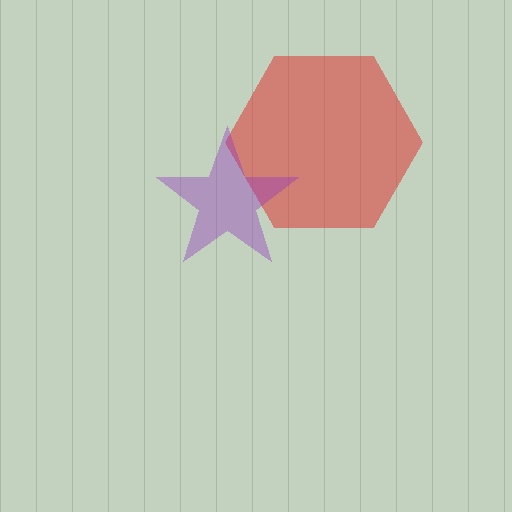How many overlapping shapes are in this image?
There are 2 overlapping shapes in the image.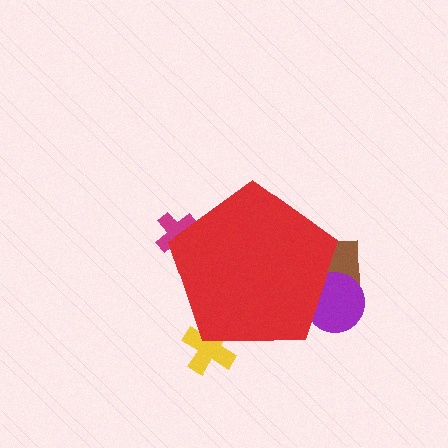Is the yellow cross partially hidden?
Yes, the yellow cross is partially hidden behind the red pentagon.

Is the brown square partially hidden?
Yes, the brown square is partially hidden behind the red pentagon.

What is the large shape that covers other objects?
A red pentagon.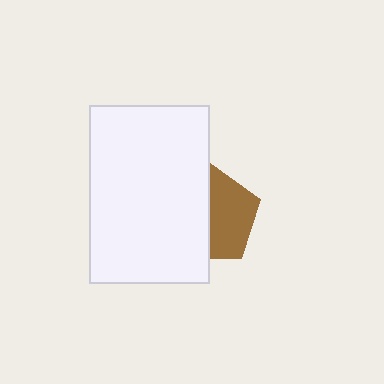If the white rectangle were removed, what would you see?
You would see the complete brown pentagon.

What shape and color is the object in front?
The object in front is a white rectangle.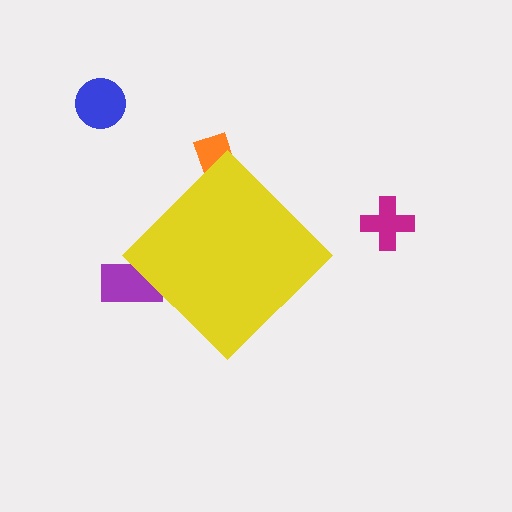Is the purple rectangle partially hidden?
Yes, the purple rectangle is partially hidden behind the yellow diamond.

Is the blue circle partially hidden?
No, the blue circle is fully visible.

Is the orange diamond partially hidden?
Yes, the orange diamond is partially hidden behind the yellow diamond.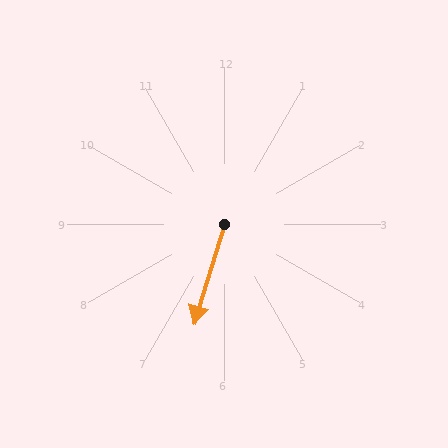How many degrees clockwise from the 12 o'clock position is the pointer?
Approximately 197 degrees.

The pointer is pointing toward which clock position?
Roughly 7 o'clock.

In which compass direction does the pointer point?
South.